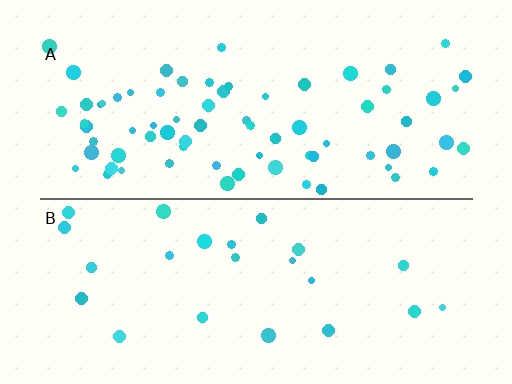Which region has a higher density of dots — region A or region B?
A (the top).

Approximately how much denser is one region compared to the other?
Approximately 3.0× — region A over region B.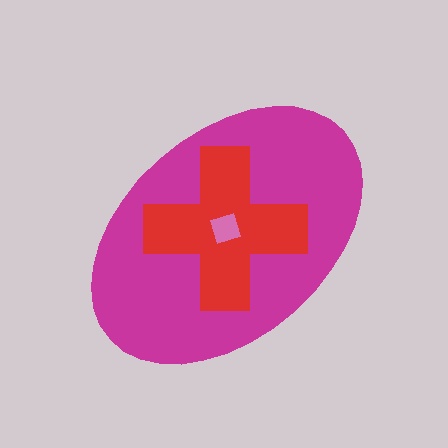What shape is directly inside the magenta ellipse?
The red cross.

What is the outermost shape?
The magenta ellipse.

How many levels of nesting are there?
3.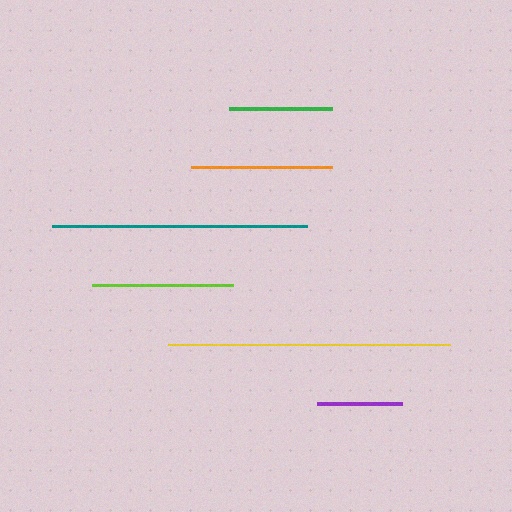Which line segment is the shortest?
The purple line is the shortest at approximately 85 pixels.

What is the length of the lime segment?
The lime segment is approximately 142 pixels long.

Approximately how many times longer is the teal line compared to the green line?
The teal line is approximately 2.5 times the length of the green line.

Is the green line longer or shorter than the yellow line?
The yellow line is longer than the green line.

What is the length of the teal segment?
The teal segment is approximately 255 pixels long.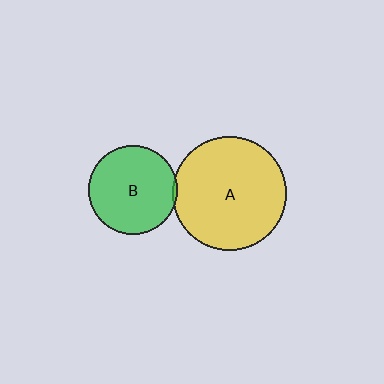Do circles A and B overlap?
Yes.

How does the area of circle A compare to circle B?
Approximately 1.6 times.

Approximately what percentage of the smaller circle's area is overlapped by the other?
Approximately 5%.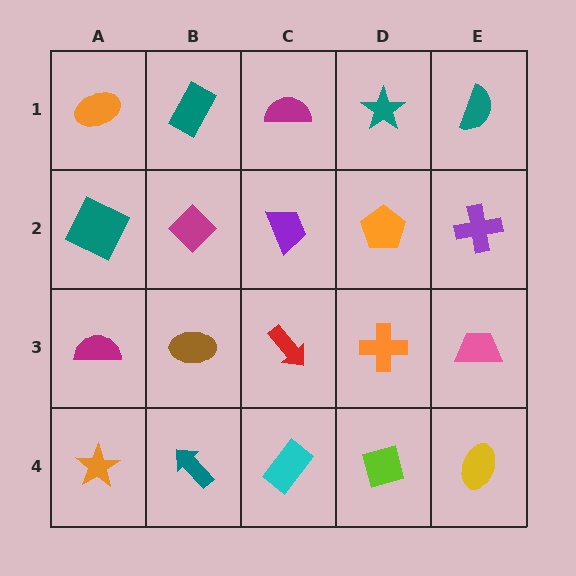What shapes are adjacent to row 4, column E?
A pink trapezoid (row 3, column E), a lime square (row 4, column D).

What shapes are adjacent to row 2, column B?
A teal rectangle (row 1, column B), a brown ellipse (row 3, column B), a teal square (row 2, column A), a purple trapezoid (row 2, column C).